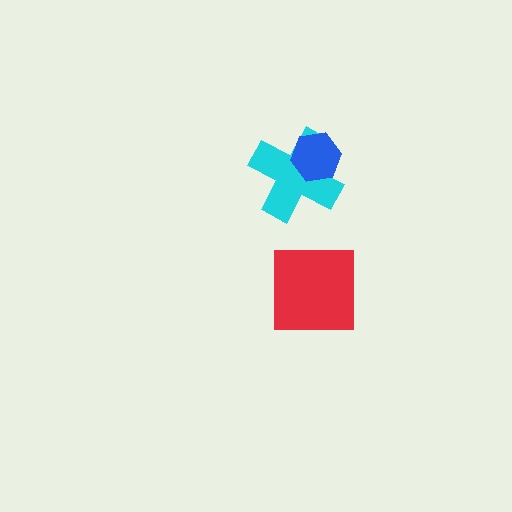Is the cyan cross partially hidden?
Yes, it is partially covered by another shape.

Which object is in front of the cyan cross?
The blue hexagon is in front of the cyan cross.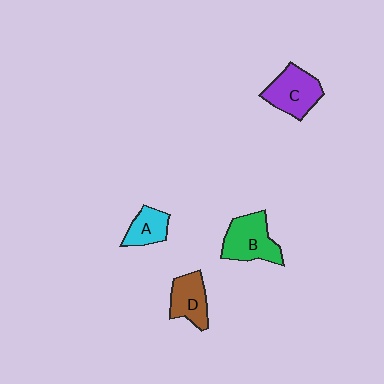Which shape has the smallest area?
Shape A (cyan).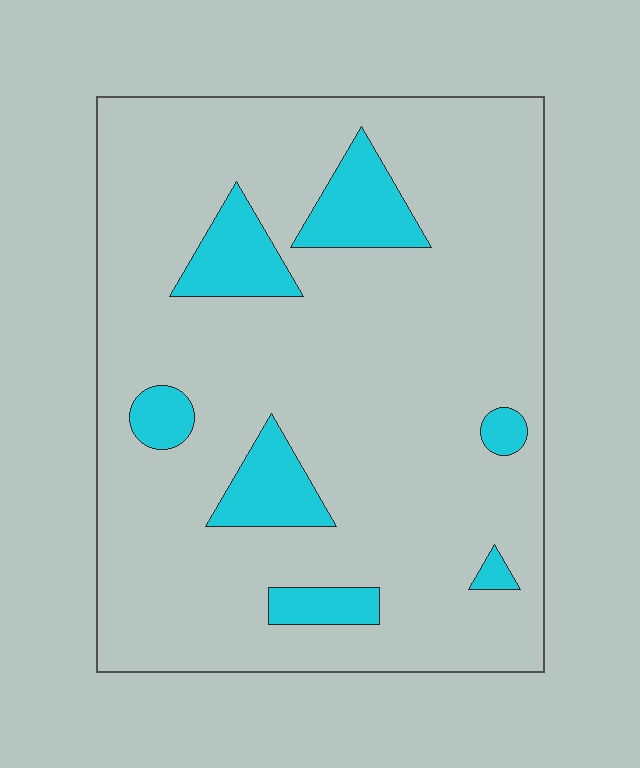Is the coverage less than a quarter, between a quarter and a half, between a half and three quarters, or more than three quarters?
Less than a quarter.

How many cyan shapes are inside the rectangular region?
7.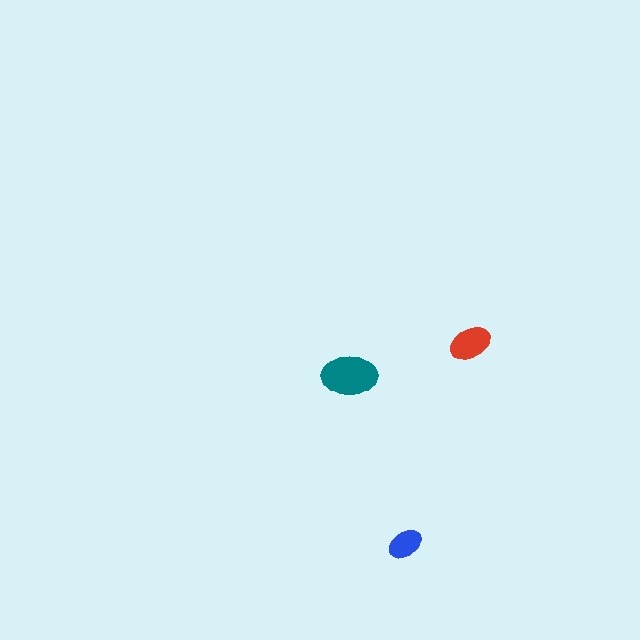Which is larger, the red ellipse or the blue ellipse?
The red one.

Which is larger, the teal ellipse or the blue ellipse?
The teal one.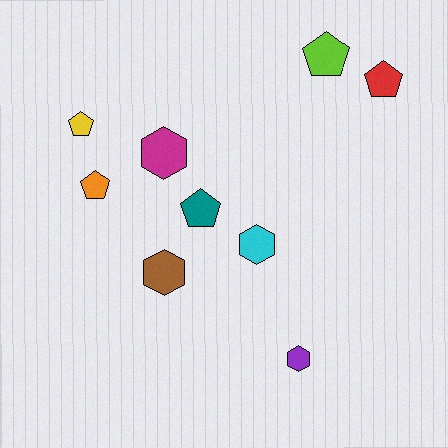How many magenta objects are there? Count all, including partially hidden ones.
There is 1 magenta object.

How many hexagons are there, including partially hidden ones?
There are 4 hexagons.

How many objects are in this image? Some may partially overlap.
There are 9 objects.